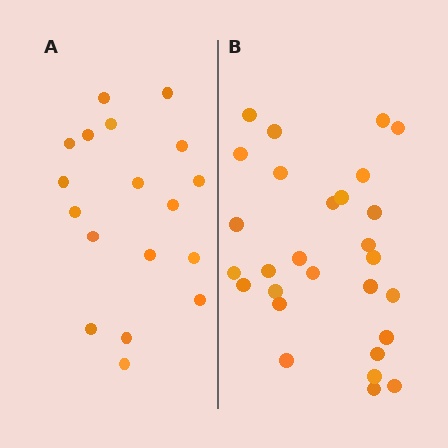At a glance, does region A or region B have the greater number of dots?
Region B (the right region) has more dots.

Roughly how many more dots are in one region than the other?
Region B has roughly 10 or so more dots than region A.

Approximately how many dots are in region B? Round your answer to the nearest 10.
About 30 dots. (The exact count is 28, which rounds to 30.)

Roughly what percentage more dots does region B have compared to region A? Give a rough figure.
About 55% more.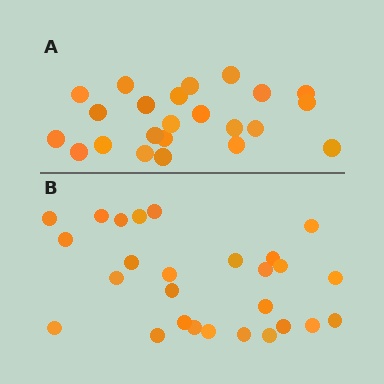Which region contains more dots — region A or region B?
Region B (the bottom region) has more dots.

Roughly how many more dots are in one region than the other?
Region B has about 4 more dots than region A.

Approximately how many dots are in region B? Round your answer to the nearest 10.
About 30 dots. (The exact count is 27, which rounds to 30.)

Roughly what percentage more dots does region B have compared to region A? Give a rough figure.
About 15% more.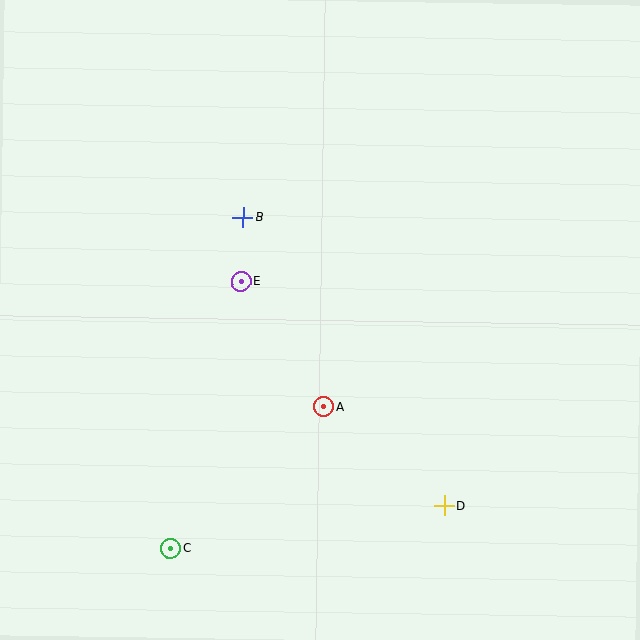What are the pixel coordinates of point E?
Point E is at (241, 281).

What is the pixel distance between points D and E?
The distance between D and E is 303 pixels.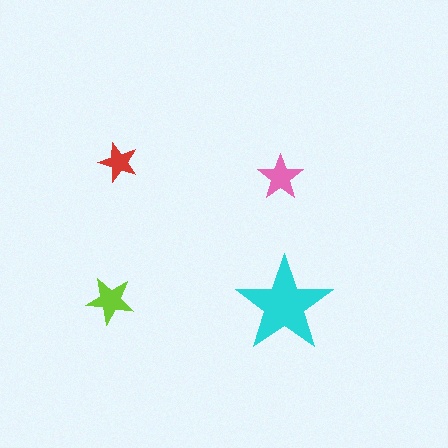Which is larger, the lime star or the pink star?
The lime one.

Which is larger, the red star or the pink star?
The pink one.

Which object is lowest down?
The cyan star is bottommost.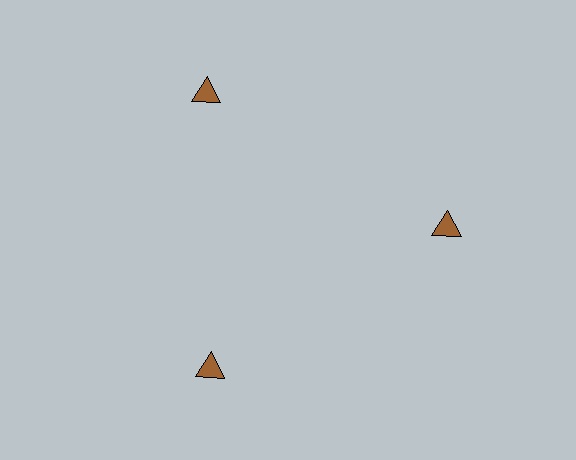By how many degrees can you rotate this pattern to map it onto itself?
The pattern maps onto itself every 120 degrees of rotation.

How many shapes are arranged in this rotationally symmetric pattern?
There are 3 shapes, arranged in 3 groups of 1.